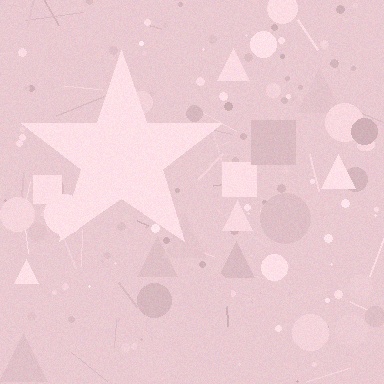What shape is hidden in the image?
A star is hidden in the image.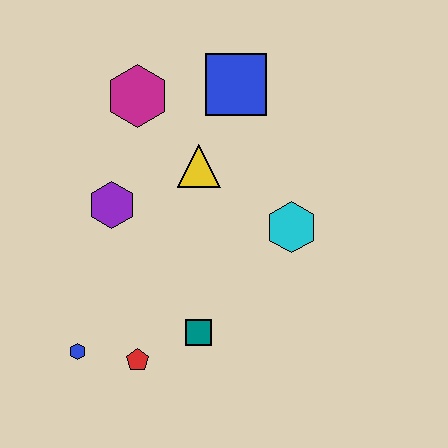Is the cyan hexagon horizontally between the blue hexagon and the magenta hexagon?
No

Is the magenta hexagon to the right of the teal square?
No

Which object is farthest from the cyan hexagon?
The blue hexagon is farthest from the cyan hexagon.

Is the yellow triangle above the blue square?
No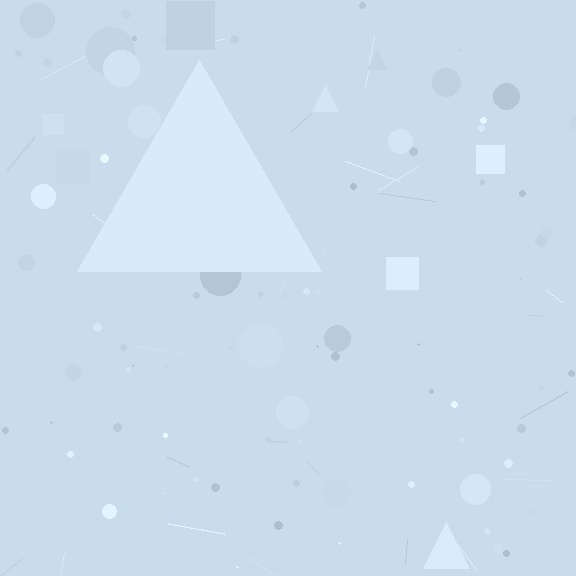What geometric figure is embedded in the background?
A triangle is embedded in the background.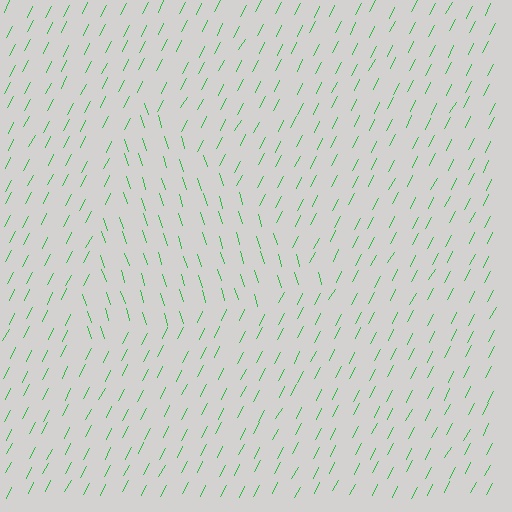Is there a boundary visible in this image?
Yes, there is a texture boundary formed by a change in line orientation.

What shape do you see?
I see a triangle.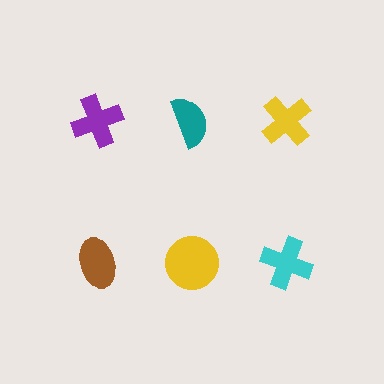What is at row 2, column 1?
A brown ellipse.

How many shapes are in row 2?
3 shapes.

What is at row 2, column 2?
A yellow circle.